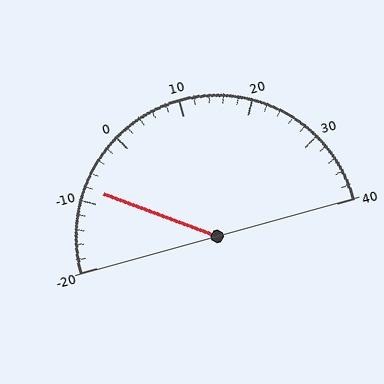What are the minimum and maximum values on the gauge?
The gauge ranges from -20 to 40.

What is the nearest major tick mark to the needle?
The nearest major tick mark is -10.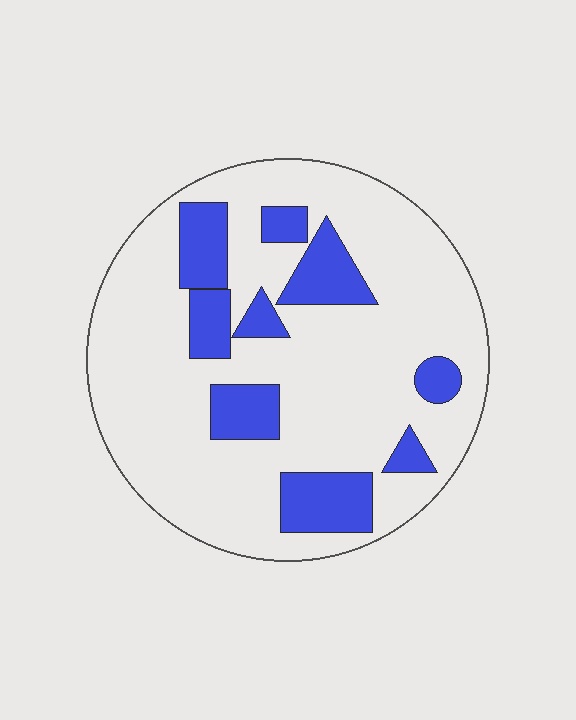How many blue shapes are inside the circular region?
9.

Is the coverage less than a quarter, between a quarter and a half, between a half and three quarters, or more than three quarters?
Less than a quarter.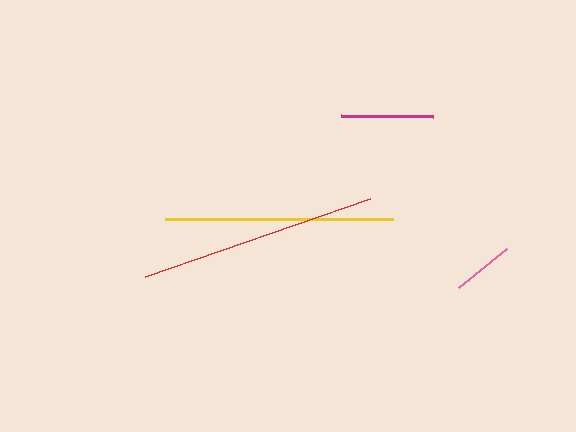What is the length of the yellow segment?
The yellow segment is approximately 228 pixels long.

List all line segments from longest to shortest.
From longest to shortest: red, yellow, magenta, pink.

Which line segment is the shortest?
The pink line is the shortest at approximately 62 pixels.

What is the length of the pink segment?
The pink segment is approximately 62 pixels long.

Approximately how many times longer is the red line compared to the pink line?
The red line is approximately 3.9 times the length of the pink line.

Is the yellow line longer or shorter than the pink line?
The yellow line is longer than the pink line.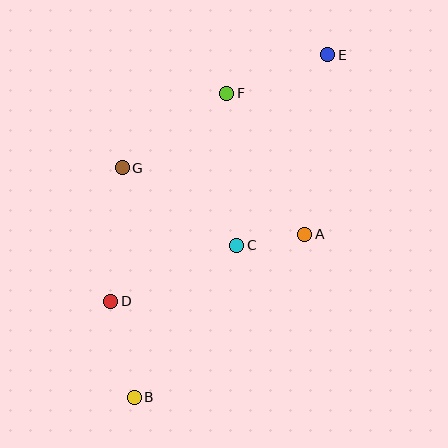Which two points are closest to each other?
Points A and C are closest to each other.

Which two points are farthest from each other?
Points B and E are farthest from each other.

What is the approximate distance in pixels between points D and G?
The distance between D and G is approximately 134 pixels.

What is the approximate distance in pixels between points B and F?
The distance between B and F is approximately 317 pixels.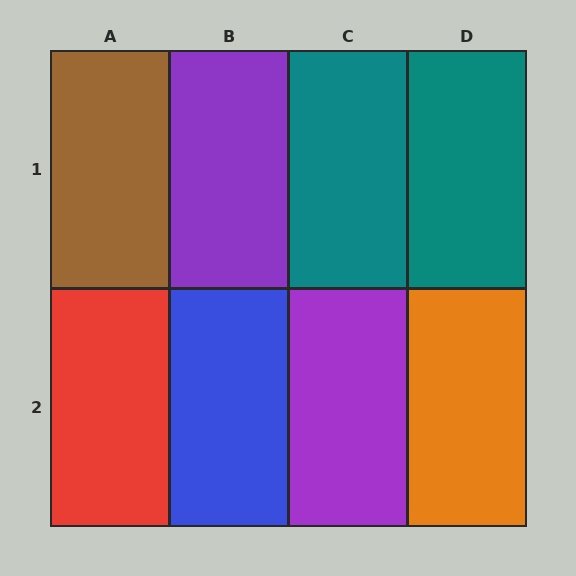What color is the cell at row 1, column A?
Brown.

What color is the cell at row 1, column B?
Purple.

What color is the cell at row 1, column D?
Teal.